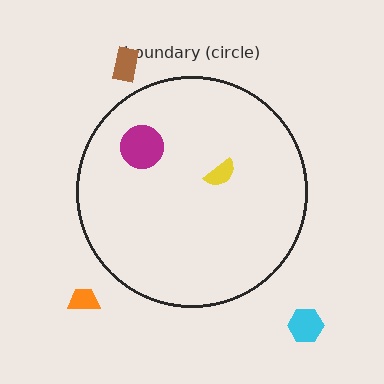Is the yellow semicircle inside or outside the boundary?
Inside.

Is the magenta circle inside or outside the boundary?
Inside.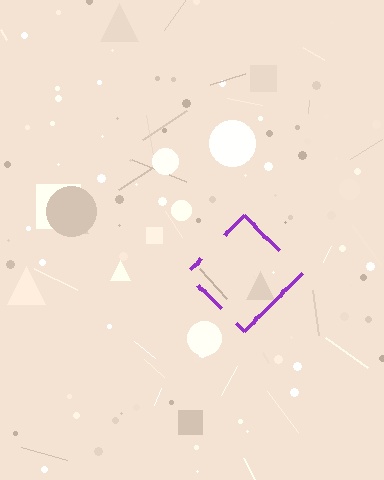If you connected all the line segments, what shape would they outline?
They would outline a diamond.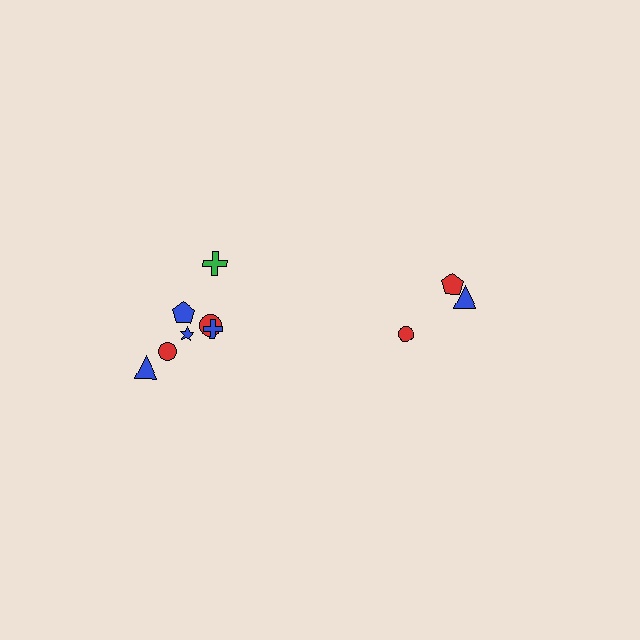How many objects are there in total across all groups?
There are 10 objects.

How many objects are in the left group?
There are 7 objects.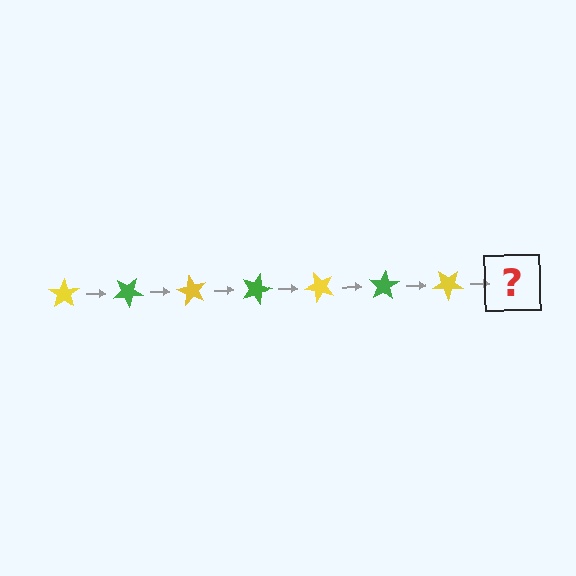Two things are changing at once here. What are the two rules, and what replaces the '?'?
The two rules are that it rotates 30 degrees each step and the color cycles through yellow and green. The '?' should be a green star, rotated 210 degrees from the start.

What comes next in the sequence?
The next element should be a green star, rotated 210 degrees from the start.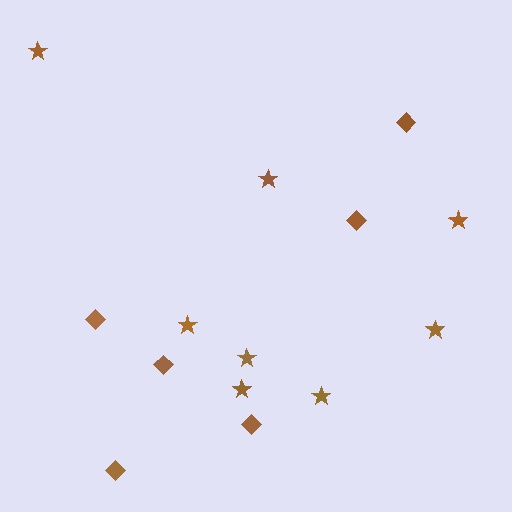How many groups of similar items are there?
There are 2 groups: one group of stars (8) and one group of diamonds (6).